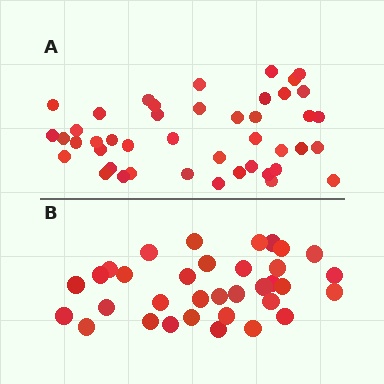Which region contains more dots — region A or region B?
Region A (the top region) has more dots.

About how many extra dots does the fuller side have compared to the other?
Region A has roughly 10 or so more dots than region B.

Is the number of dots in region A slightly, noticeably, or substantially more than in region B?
Region A has noticeably more, but not dramatically so. The ratio is roughly 1.3 to 1.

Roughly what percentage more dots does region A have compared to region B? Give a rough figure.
About 30% more.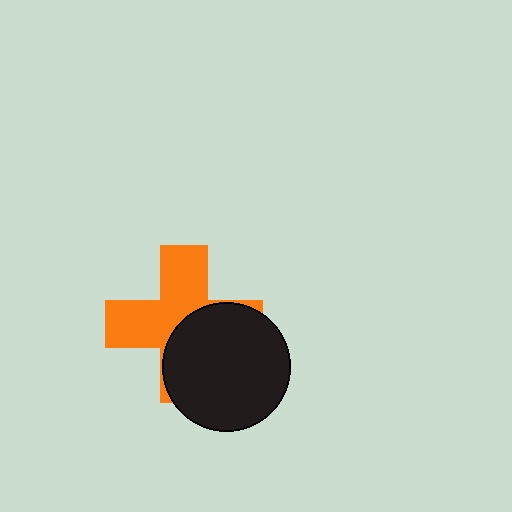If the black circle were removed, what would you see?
You would see the complete orange cross.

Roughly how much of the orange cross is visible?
About half of it is visible (roughly 53%).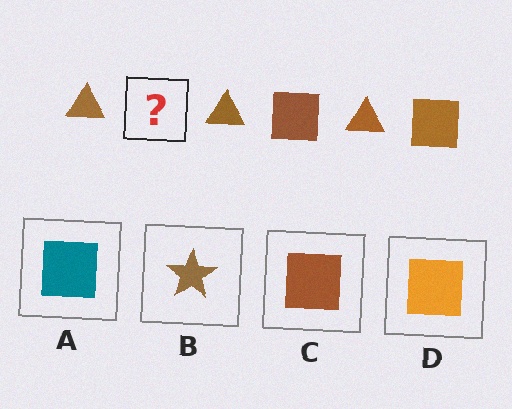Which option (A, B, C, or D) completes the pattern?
C.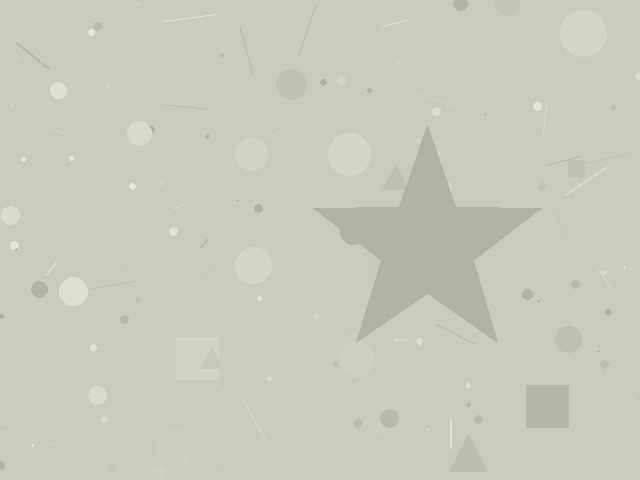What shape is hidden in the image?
A star is hidden in the image.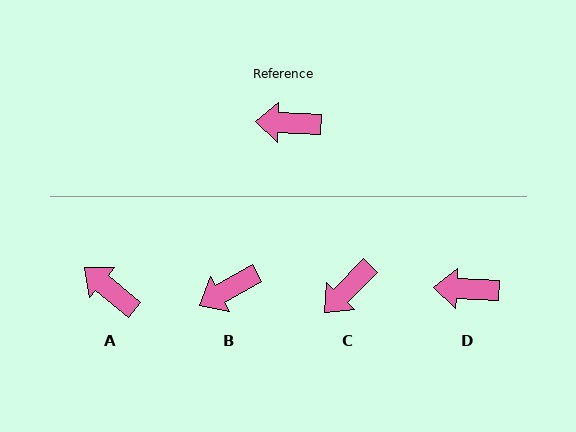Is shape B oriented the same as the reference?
No, it is off by about 31 degrees.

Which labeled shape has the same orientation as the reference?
D.